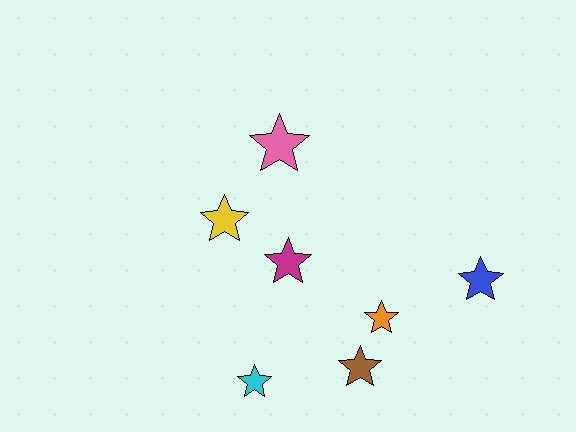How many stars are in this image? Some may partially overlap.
There are 7 stars.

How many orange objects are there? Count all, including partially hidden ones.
There is 1 orange object.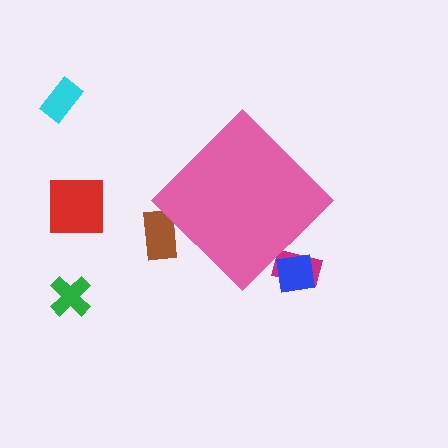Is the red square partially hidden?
No, the red square is fully visible.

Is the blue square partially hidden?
Yes, the blue square is partially hidden behind the pink diamond.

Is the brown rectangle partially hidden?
Yes, the brown rectangle is partially hidden behind the pink diamond.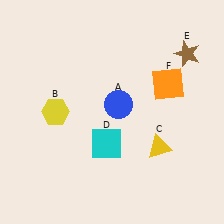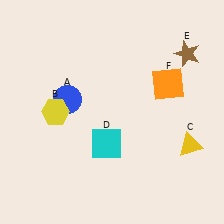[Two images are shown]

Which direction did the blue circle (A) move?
The blue circle (A) moved left.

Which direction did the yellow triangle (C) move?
The yellow triangle (C) moved right.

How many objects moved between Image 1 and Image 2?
2 objects moved between the two images.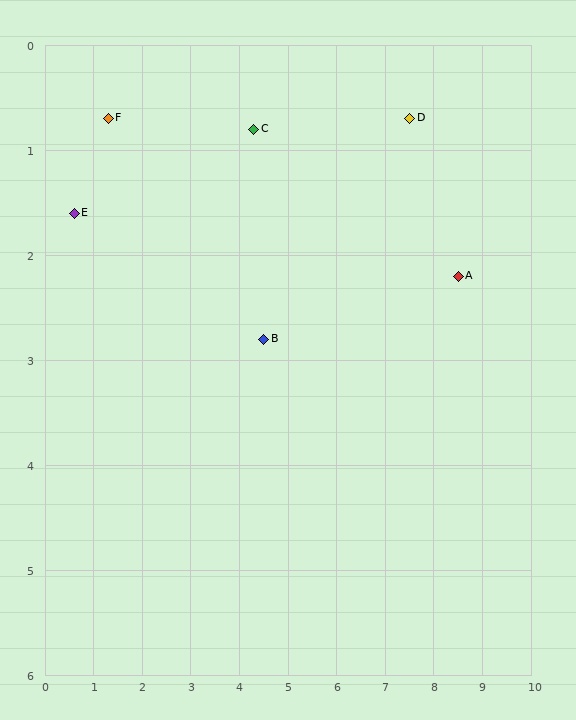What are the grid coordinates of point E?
Point E is at approximately (0.6, 1.6).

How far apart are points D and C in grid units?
Points D and C are about 3.2 grid units apart.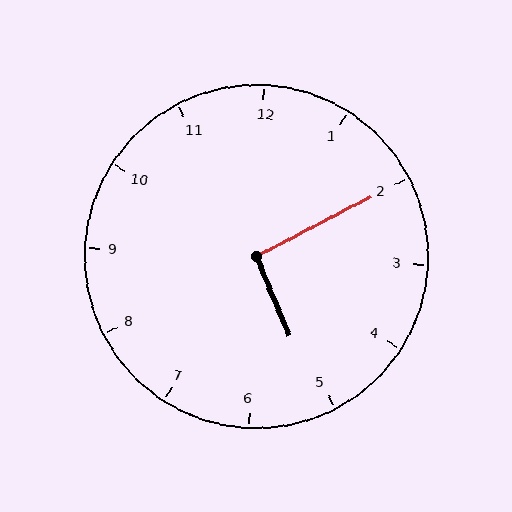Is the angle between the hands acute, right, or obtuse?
It is right.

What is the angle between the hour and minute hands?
Approximately 95 degrees.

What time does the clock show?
5:10.